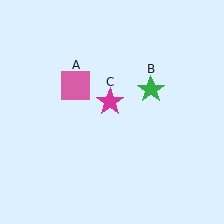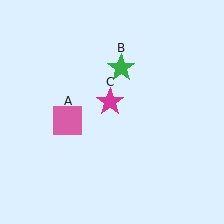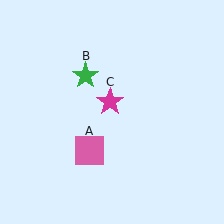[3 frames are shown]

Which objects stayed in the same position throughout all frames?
Magenta star (object C) remained stationary.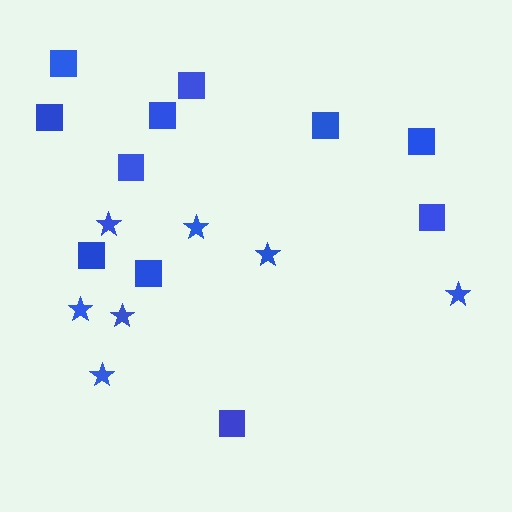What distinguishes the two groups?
There are 2 groups: one group of squares (11) and one group of stars (7).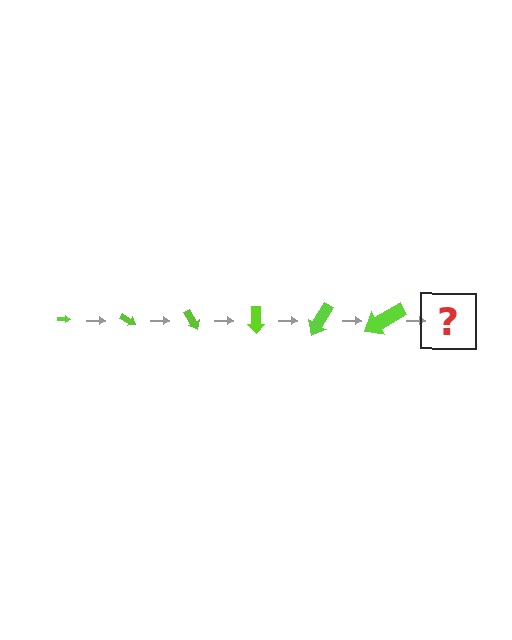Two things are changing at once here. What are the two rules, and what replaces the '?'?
The two rules are that the arrow grows larger each step and it rotates 30 degrees each step. The '?' should be an arrow, larger than the previous one and rotated 180 degrees from the start.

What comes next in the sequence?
The next element should be an arrow, larger than the previous one and rotated 180 degrees from the start.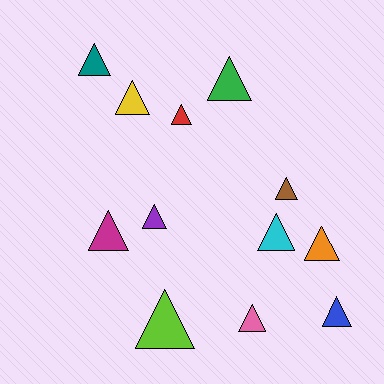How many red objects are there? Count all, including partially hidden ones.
There is 1 red object.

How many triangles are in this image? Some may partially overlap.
There are 12 triangles.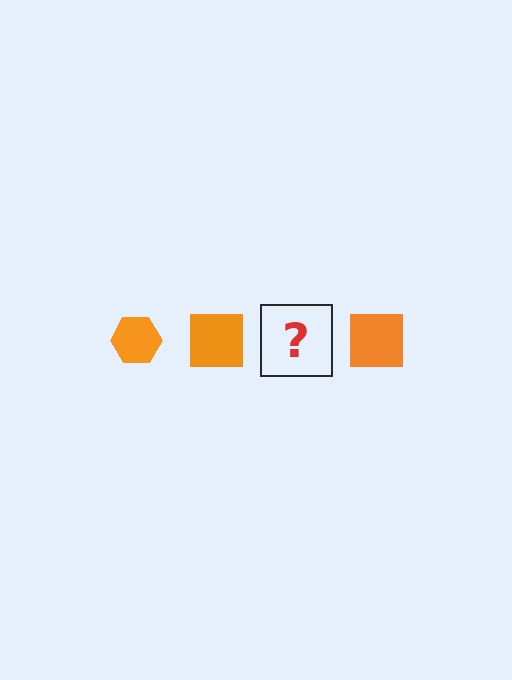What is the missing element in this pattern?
The missing element is an orange hexagon.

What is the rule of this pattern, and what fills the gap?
The rule is that the pattern cycles through hexagon, square shapes in orange. The gap should be filled with an orange hexagon.